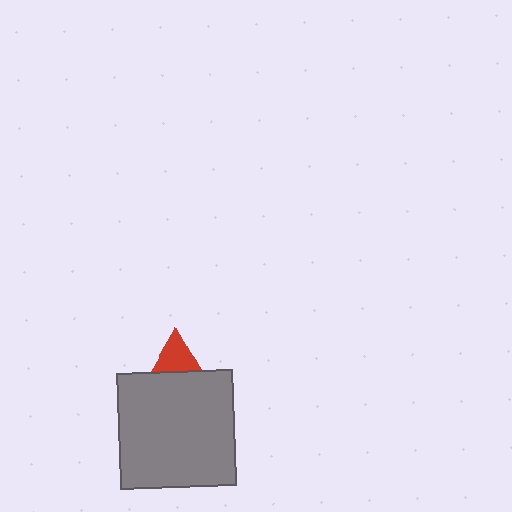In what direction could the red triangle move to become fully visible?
The red triangle could move up. That would shift it out from behind the gray square entirely.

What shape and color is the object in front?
The object in front is a gray square.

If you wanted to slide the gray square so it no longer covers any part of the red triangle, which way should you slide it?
Slide it down — that is the most direct way to separate the two shapes.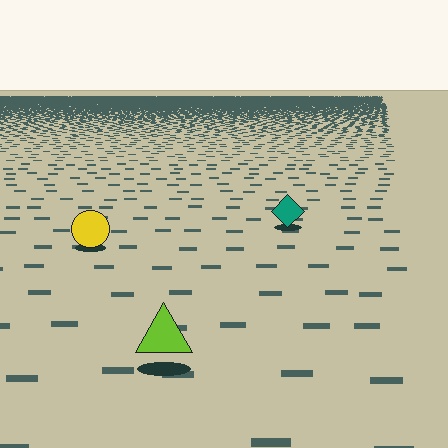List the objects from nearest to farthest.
From nearest to farthest: the lime triangle, the yellow circle, the teal diamond.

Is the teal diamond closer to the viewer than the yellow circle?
No. The yellow circle is closer — you can tell from the texture gradient: the ground texture is coarser near it.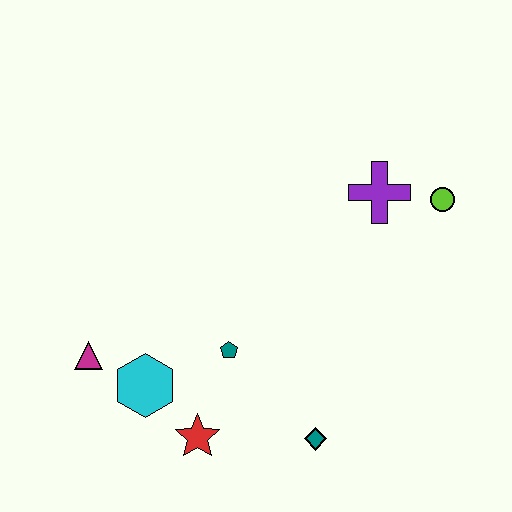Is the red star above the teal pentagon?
No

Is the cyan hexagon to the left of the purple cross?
Yes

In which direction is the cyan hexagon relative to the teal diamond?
The cyan hexagon is to the left of the teal diamond.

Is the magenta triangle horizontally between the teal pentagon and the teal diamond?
No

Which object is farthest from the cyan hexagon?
The lime circle is farthest from the cyan hexagon.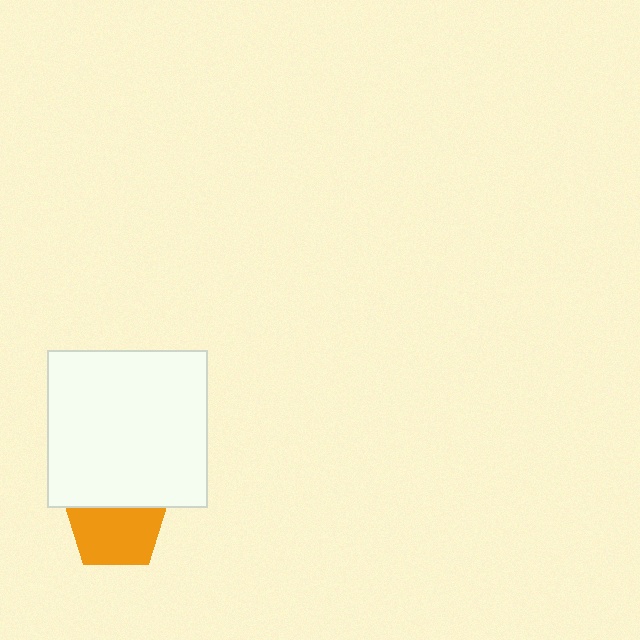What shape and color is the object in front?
The object in front is a white rectangle.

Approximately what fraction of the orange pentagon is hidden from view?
Roughly 33% of the orange pentagon is hidden behind the white rectangle.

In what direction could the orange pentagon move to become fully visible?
The orange pentagon could move down. That would shift it out from behind the white rectangle entirely.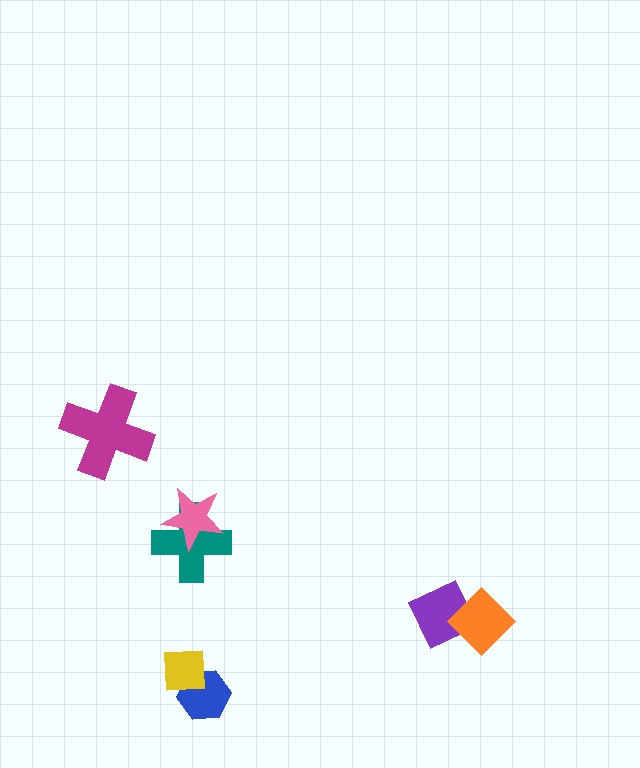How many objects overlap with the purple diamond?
1 object overlaps with the purple diamond.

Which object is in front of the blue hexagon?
The yellow square is in front of the blue hexagon.